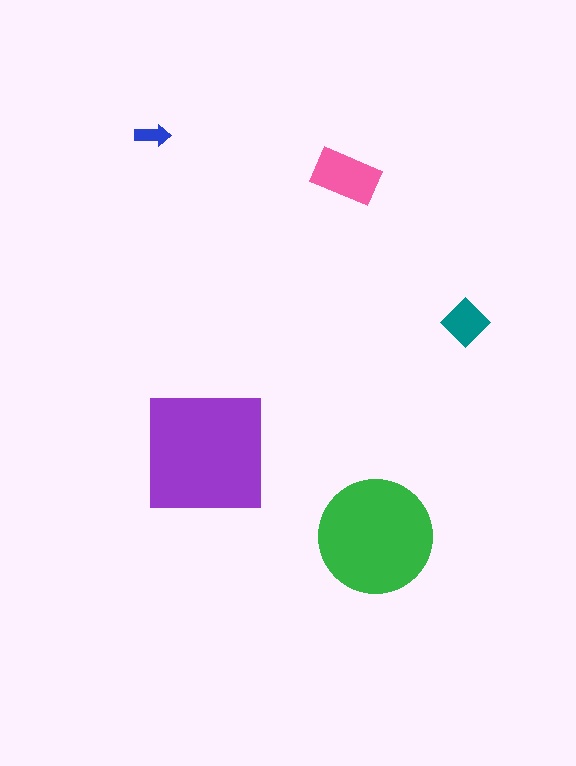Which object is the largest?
The purple square.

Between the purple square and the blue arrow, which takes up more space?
The purple square.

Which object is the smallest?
The blue arrow.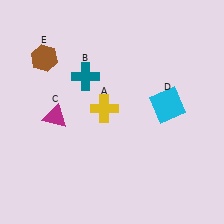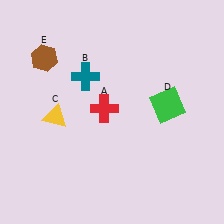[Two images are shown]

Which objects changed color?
A changed from yellow to red. C changed from magenta to yellow. D changed from cyan to green.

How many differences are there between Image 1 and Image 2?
There are 3 differences between the two images.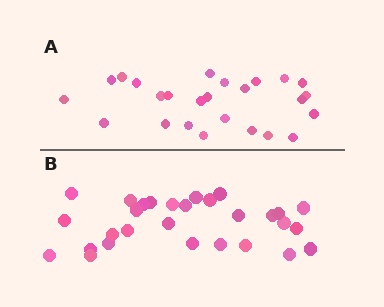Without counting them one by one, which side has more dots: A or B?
Region B (the bottom region) has more dots.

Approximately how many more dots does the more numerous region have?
Region B has about 4 more dots than region A.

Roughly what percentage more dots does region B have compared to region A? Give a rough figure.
About 15% more.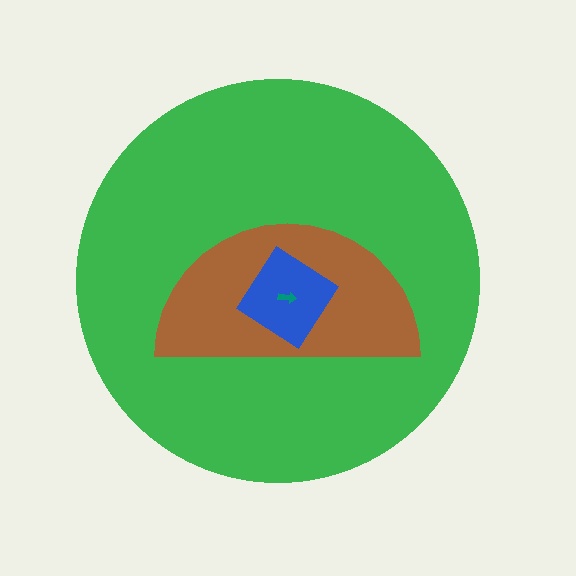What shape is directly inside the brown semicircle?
The blue diamond.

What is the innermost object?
The teal arrow.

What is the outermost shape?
The green circle.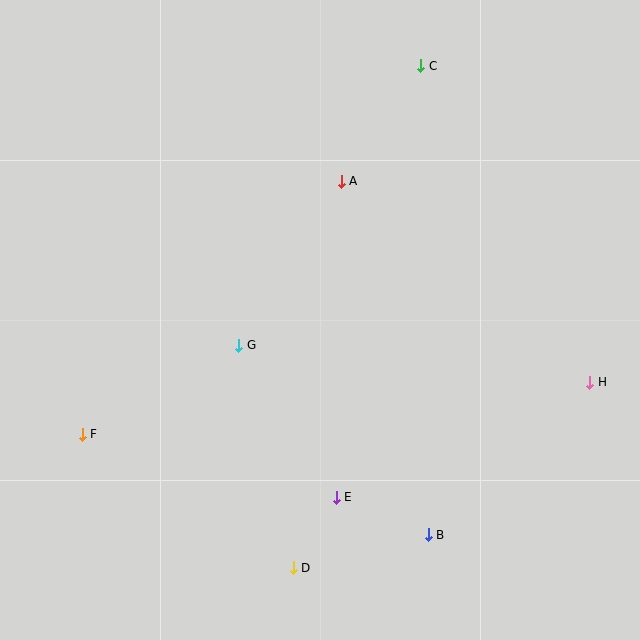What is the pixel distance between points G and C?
The distance between G and C is 333 pixels.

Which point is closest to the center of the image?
Point G at (238, 345) is closest to the center.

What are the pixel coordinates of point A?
Point A is at (341, 181).